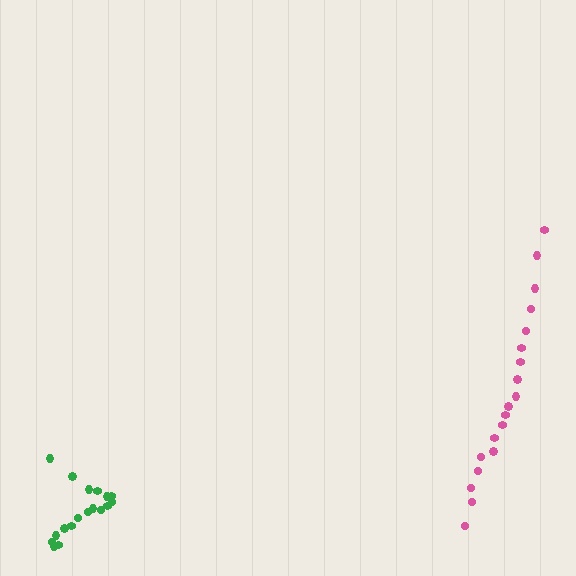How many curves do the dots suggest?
There are 2 distinct paths.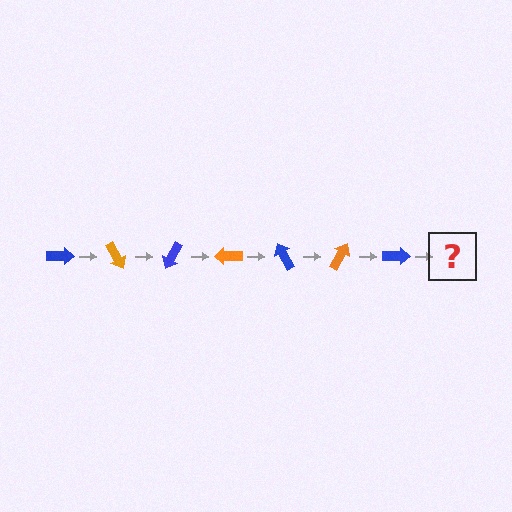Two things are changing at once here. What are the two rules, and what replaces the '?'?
The two rules are that it rotates 60 degrees each step and the color cycles through blue and orange. The '?' should be an orange arrow, rotated 420 degrees from the start.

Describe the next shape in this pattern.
It should be an orange arrow, rotated 420 degrees from the start.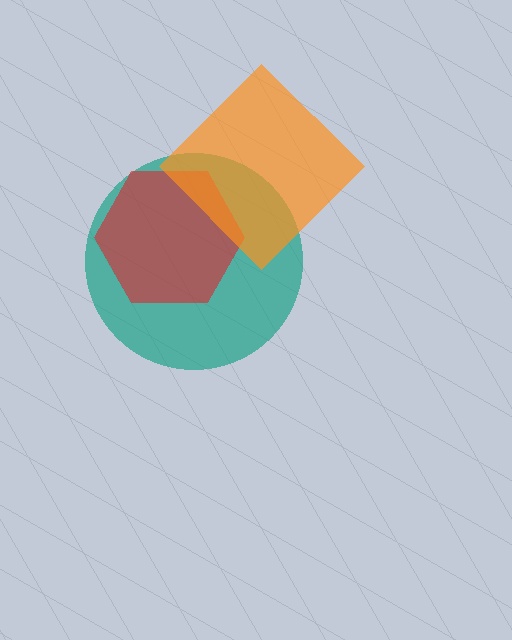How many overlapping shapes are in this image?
There are 3 overlapping shapes in the image.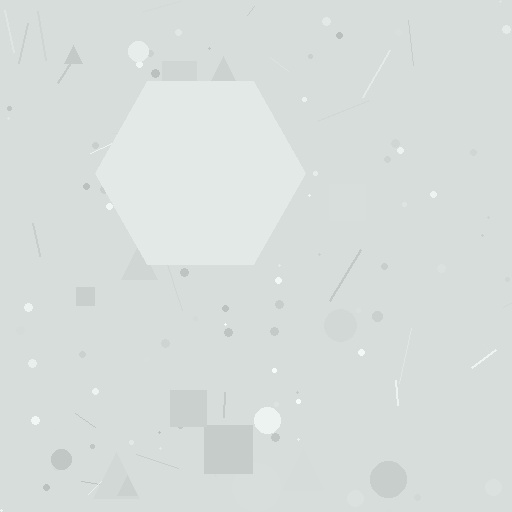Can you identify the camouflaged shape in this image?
The camouflaged shape is a hexagon.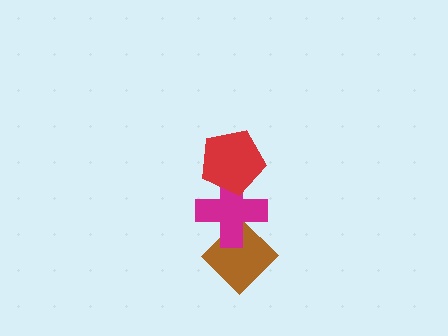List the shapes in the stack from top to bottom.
From top to bottom: the red pentagon, the magenta cross, the brown diamond.